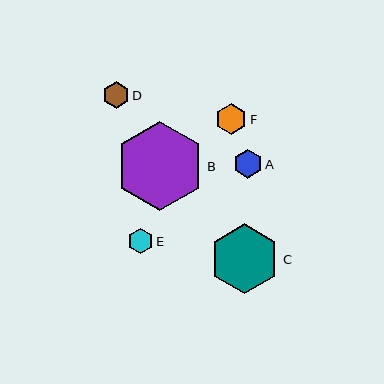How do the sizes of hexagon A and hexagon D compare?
Hexagon A and hexagon D are approximately the same size.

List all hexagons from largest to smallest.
From largest to smallest: B, C, F, A, D, E.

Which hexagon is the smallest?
Hexagon E is the smallest with a size of approximately 25 pixels.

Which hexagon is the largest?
Hexagon B is the largest with a size of approximately 89 pixels.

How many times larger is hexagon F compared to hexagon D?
Hexagon F is approximately 1.2 times the size of hexagon D.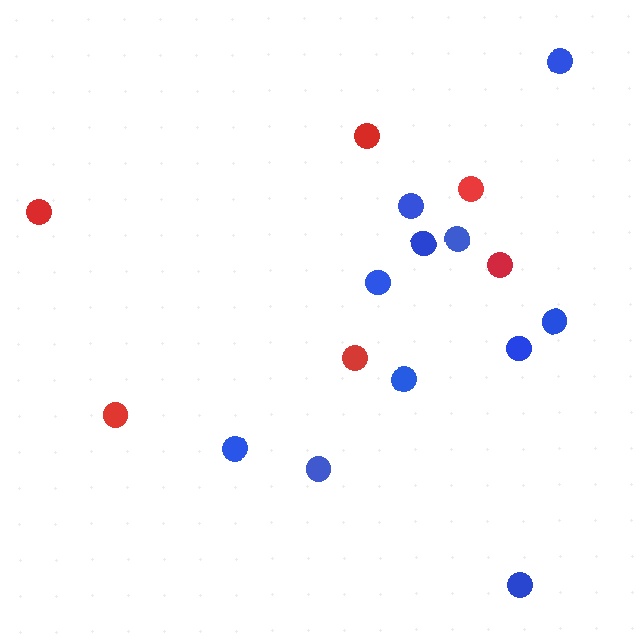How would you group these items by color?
There are 2 groups: one group of blue circles (11) and one group of red circles (6).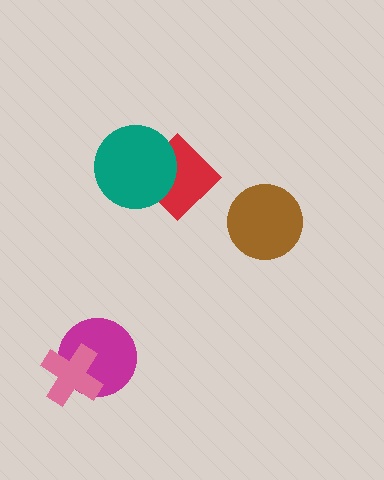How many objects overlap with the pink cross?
1 object overlaps with the pink cross.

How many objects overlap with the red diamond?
1 object overlaps with the red diamond.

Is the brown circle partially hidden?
No, no other shape covers it.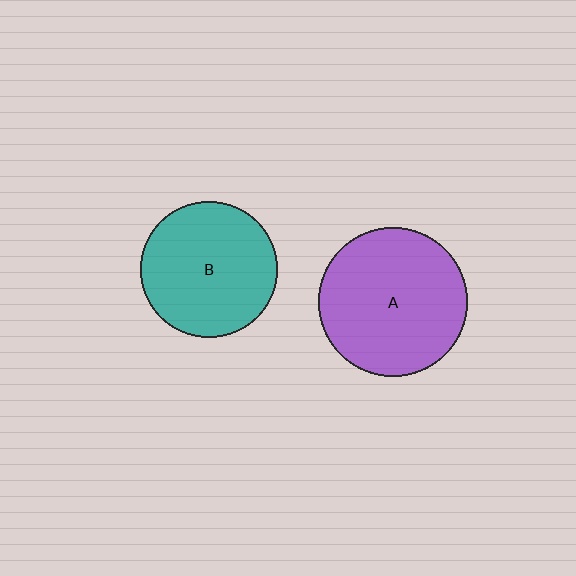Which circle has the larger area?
Circle A (purple).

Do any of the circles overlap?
No, none of the circles overlap.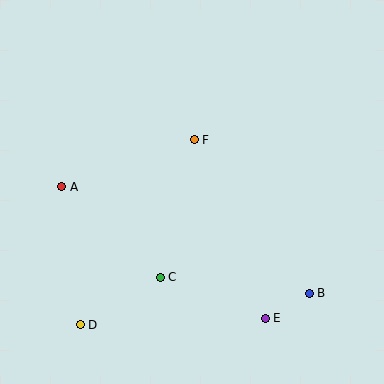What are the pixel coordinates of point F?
Point F is at (194, 140).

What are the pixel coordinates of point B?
Point B is at (309, 293).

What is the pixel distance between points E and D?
The distance between E and D is 185 pixels.